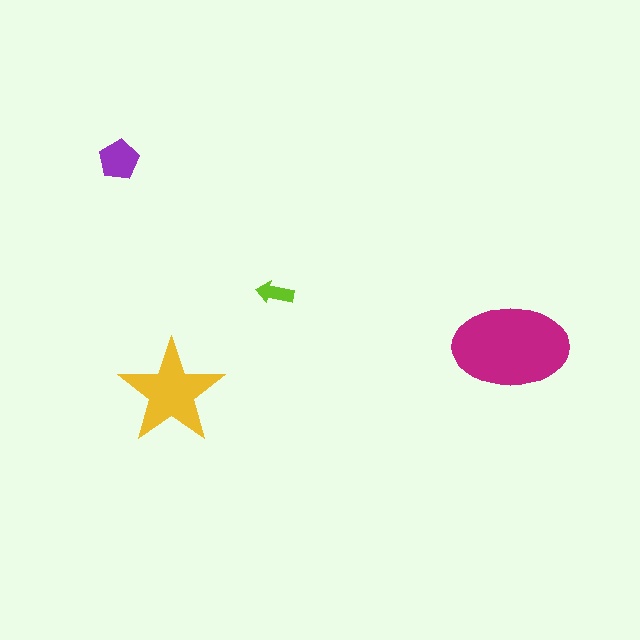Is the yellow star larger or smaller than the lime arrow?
Larger.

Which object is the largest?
The magenta ellipse.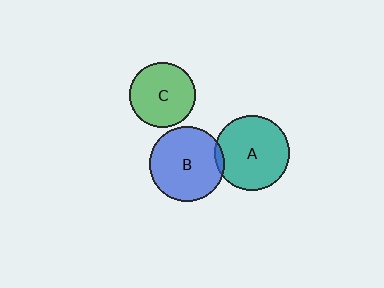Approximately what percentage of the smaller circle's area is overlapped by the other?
Approximately 5%.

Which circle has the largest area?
Circle B (blue).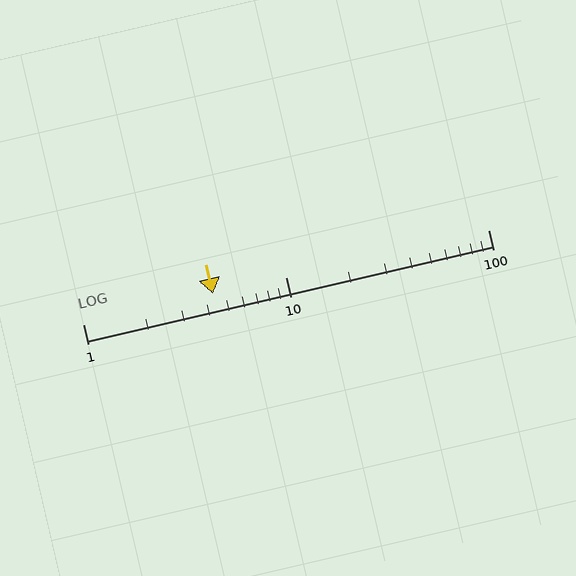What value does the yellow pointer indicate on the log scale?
The pointer indicates approximately 4.4.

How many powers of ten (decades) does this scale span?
The scale spans 2 decades, from 1 to 100.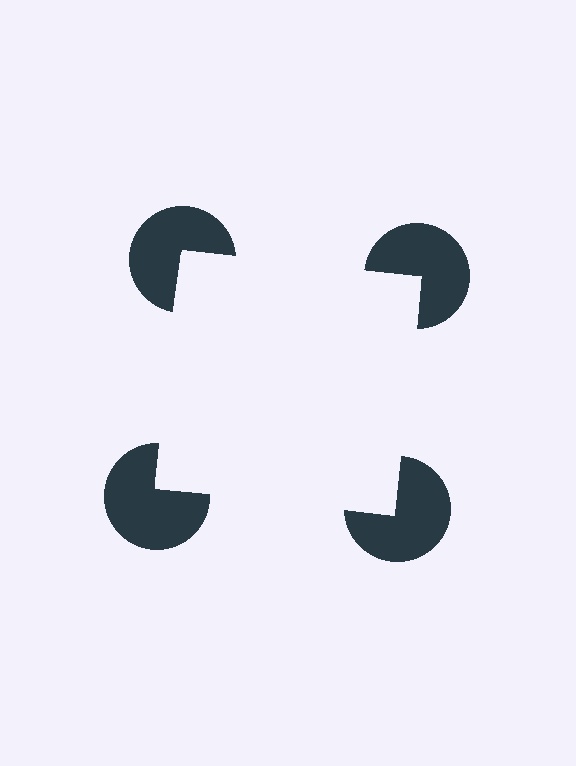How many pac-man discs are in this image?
There are 4 — one at each vertex of the illusory square.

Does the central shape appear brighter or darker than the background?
It typically appears slightly brighter than the background, even though no actual brightness change is drawn.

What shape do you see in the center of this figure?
An illusory square — its edges are inferred from the aligned wedge cuts in the pac-man discs, not physically drawn.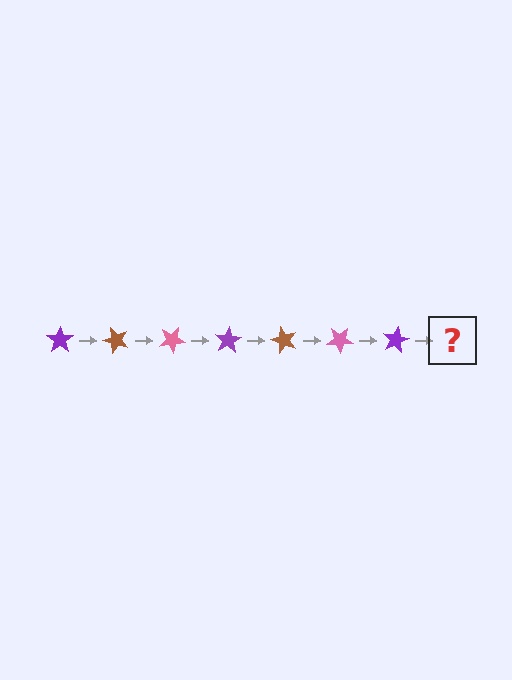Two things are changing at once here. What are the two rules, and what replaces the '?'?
The two rules are that it rotates 50 degrees each step and the color cycles through purple, brown, and pink. The '?' should be a brown star, rotated 350 degrees from the start.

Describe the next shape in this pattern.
It should be a brown star, rotated 350 degrees from the start.